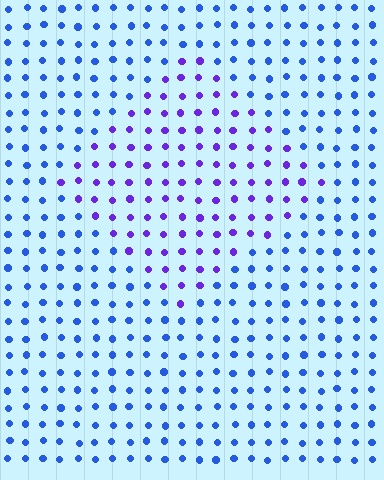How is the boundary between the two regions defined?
The boundary is defined purely by a slight shift in hue (about 40 degrees). Spacing, size, and orientation are identical on both sides.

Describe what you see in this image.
The image is filled with small blue elements in a uniform arrangement. A diamond-shaped region is visible where the elements are tinted to a slightly different hue, forming a subtle color boundary.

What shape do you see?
I see a diamond.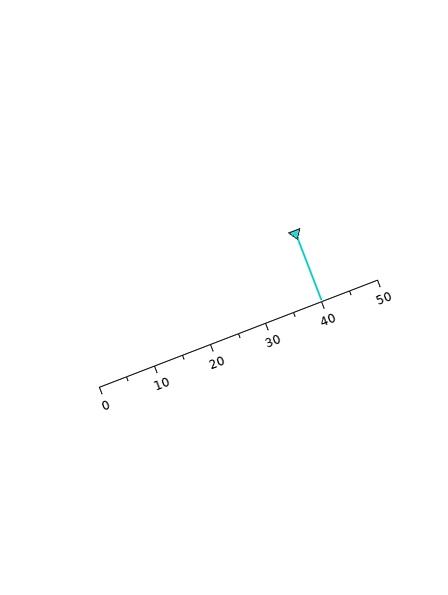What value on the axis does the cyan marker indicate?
The marker indicates approximately 40.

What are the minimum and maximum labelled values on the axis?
The axis runs from 0 to 50.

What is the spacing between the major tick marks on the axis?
The major ticks are spaced 10 apart.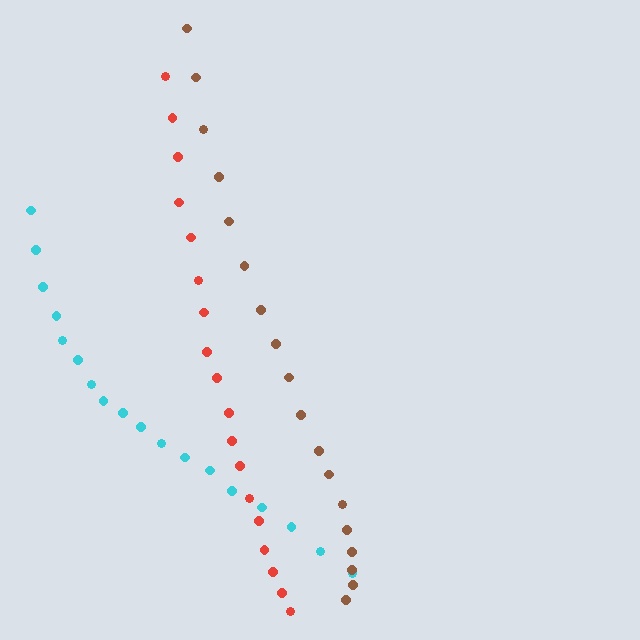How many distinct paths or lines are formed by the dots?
There are 3 distinct paths.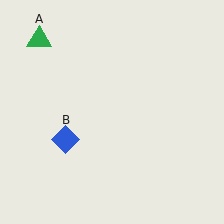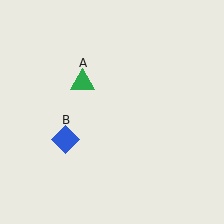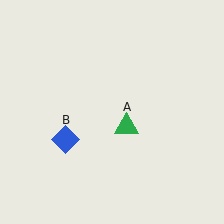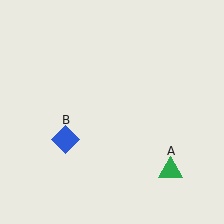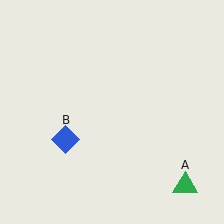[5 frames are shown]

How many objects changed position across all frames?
1 object changed position: green triangle (object A).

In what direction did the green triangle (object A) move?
The green triangle (object A) moved down and to the right.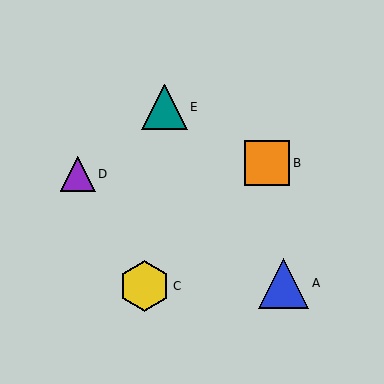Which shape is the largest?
The yellow hexagon (labeled C) is the largest.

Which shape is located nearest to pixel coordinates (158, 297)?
The yellow hexagon (labeled C) at (144, 286) is nearest to that location.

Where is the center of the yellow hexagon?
The center of the yellow hexagon is at (144, 286).